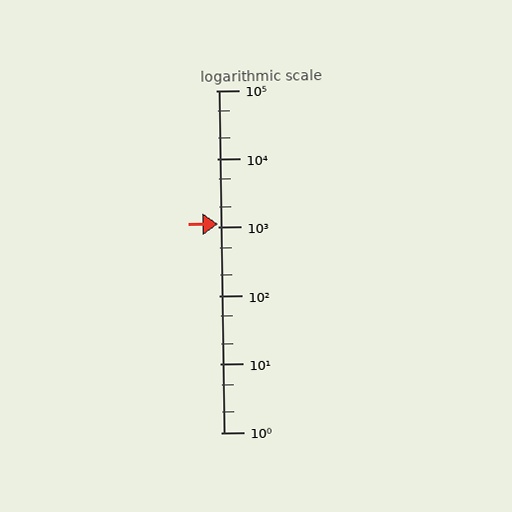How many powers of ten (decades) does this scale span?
The scale spans 5 decades, from 1 to 100000.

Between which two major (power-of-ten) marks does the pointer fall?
The pointer is between 1000 and 10000.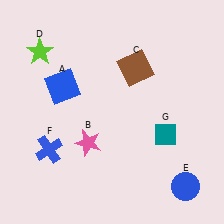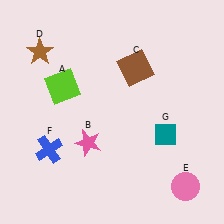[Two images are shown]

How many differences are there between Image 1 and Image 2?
There are 3 differences between the two images.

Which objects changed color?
A changed from blue to lime. D changed from lime to brown. E changed from blue to pink.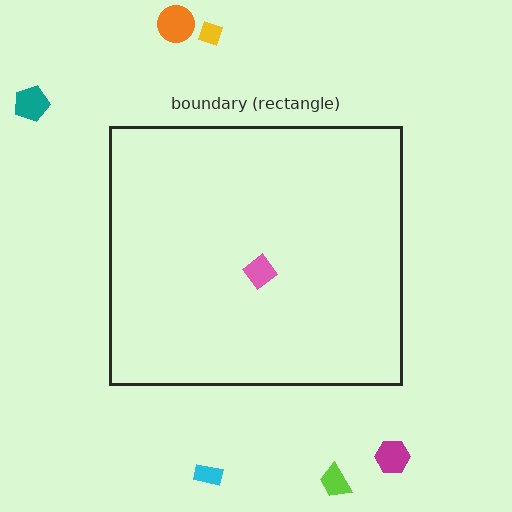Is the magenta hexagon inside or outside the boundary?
Outside.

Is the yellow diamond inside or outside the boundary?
Outside.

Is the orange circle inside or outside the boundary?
Outside.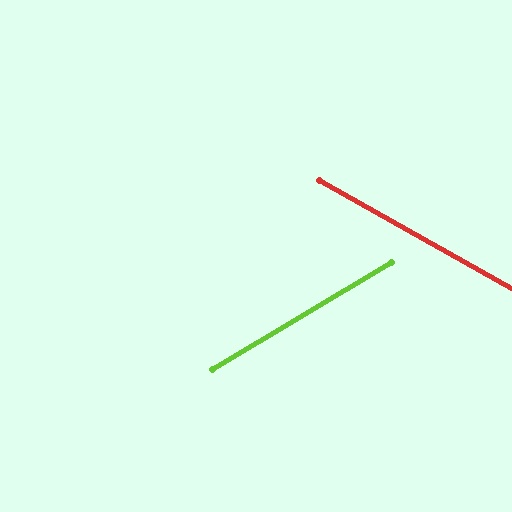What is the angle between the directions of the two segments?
Approximately 60 degrees.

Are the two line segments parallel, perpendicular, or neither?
Neither parallel nor perpendicular — they differ by about 60°.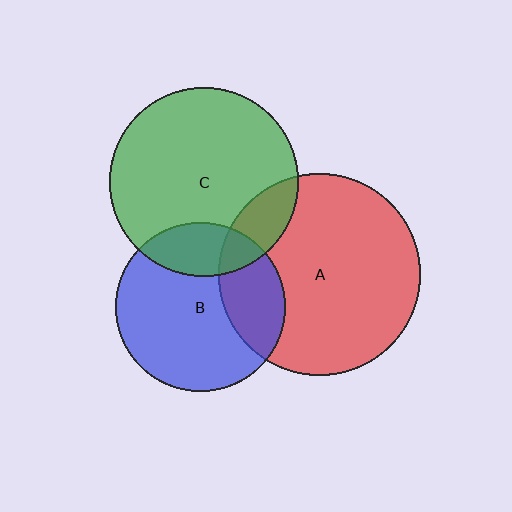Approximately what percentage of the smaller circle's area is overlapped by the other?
Approximately 25%.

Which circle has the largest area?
Circle A (red).